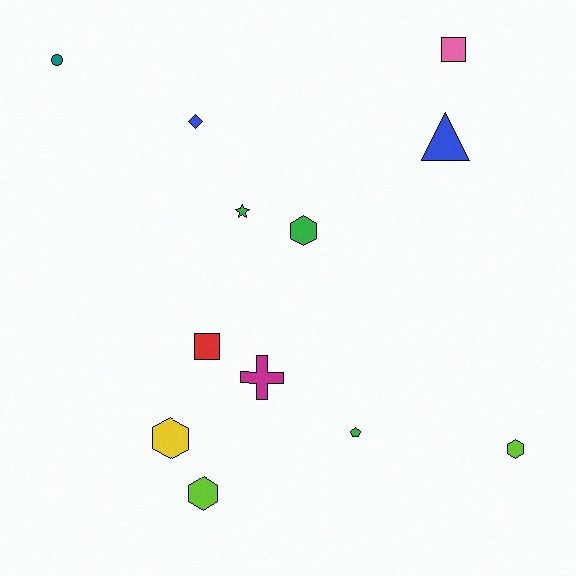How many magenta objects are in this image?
There is 1 magenta object.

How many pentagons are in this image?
There is 1 pentagon.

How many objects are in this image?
There are 12 objects.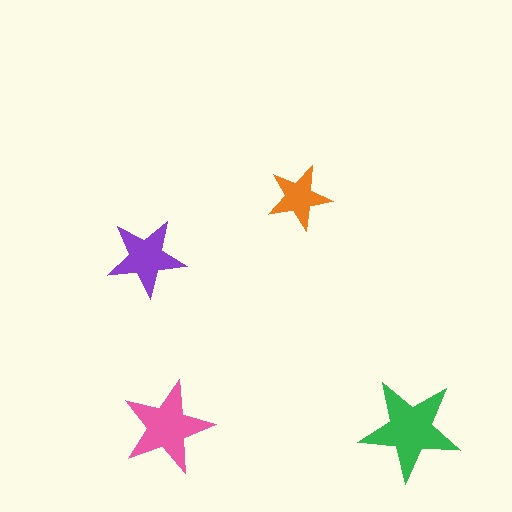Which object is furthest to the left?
The purple star is leftmost.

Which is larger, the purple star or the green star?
The green one.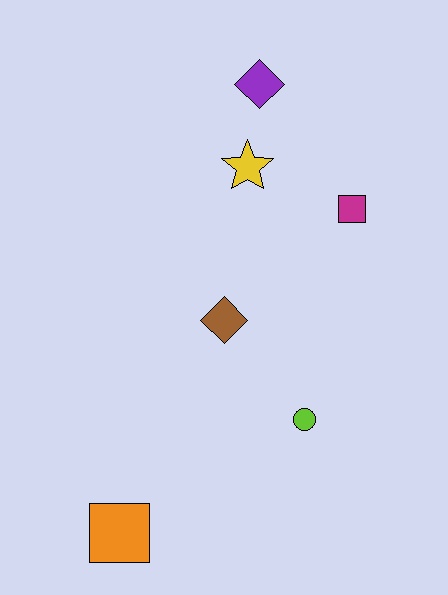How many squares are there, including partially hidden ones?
There are 2 squares.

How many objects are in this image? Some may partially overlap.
There are 6 objects.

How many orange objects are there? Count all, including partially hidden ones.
There is 1 orange object.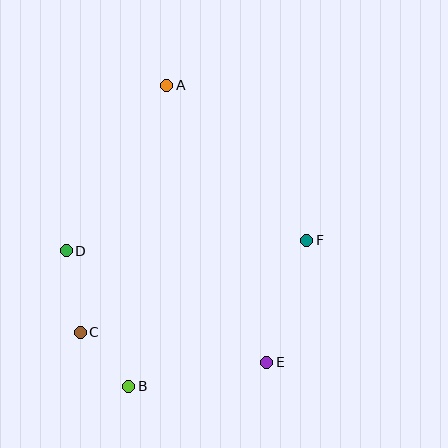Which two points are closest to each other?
Points B and C are closest to each other.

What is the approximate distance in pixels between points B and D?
The distance between B and D is approximately 149 pixels.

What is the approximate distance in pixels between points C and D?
The distance between C and D is approximately 82 pixels.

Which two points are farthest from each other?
Points A and B are farthest from each other.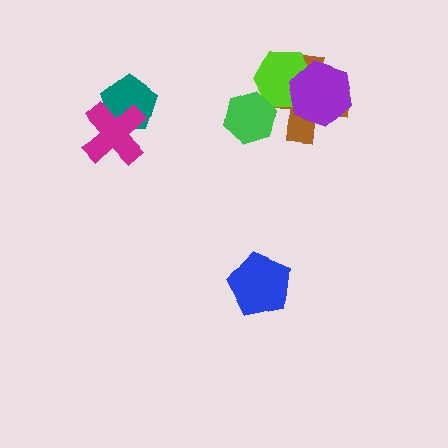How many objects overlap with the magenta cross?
1 object overlaps with the magenta cross.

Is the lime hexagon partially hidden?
Yes, it is partially covered by another shape.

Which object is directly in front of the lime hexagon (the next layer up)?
The purple hexagon is directly in front of the lime hexagon.